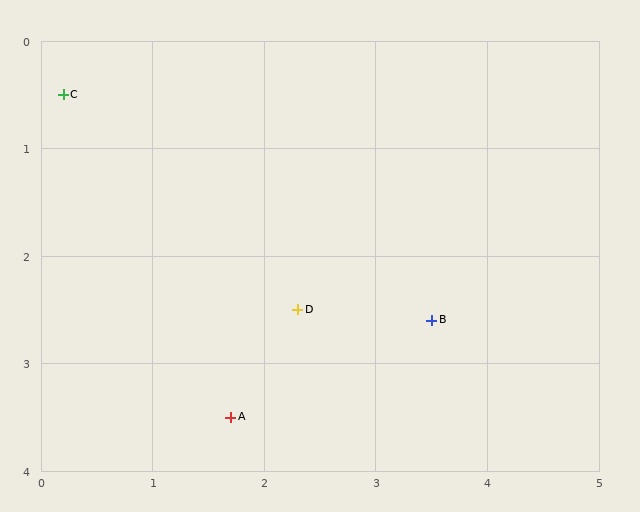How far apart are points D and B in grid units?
Points D and B are about 1.2 grid units apart.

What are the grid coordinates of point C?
Point C is at approximately (0.2, 0.5).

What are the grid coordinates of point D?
Point D is at approximately (2.3, 2.5).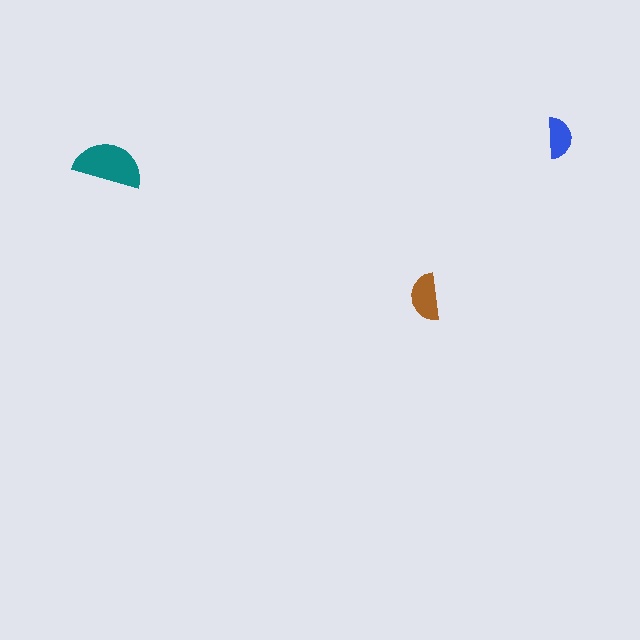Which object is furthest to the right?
The blue semicircle is rightmost.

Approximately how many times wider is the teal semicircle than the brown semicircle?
About 1.5 times wider.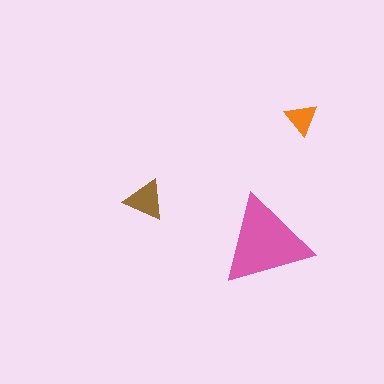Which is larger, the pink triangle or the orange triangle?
The pink one.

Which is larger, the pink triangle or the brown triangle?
The pink one.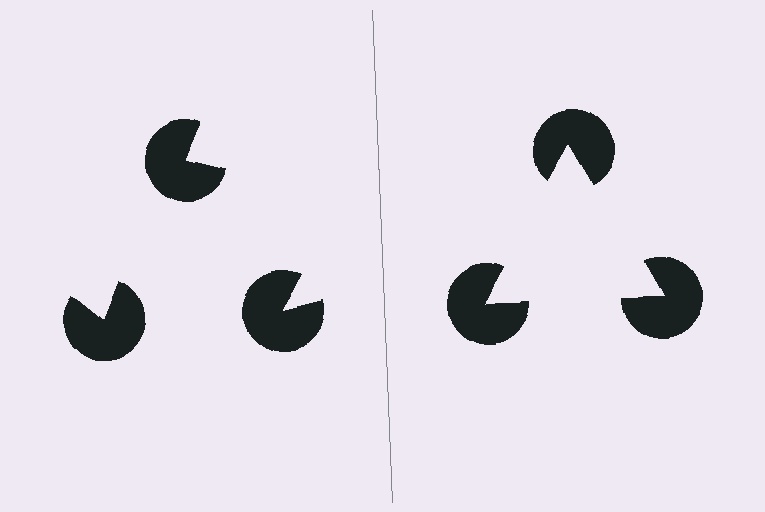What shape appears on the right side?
An illusory triangle.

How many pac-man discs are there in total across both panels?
6 — 3 on each side.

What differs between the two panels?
The pac-man discs are positioned identically on both sides; only the wedge orientations differ. On the right they align to a triangle; on the left they are misaligned.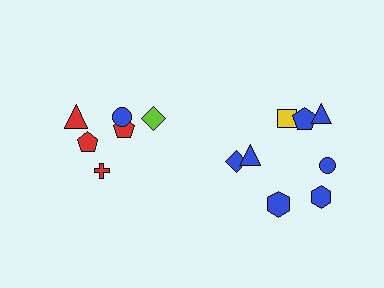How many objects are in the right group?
There are 8 objects.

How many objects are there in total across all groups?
There are 14 objects.